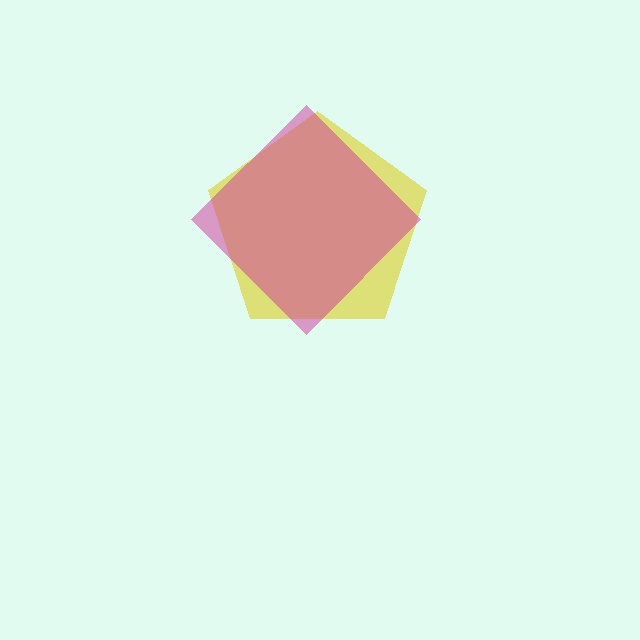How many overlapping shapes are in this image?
There are 2 overlapping shapes in the image.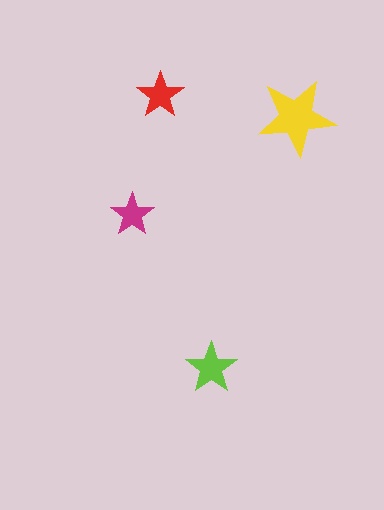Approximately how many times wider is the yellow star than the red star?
About 1.5 times wider.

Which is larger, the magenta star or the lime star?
The lime one.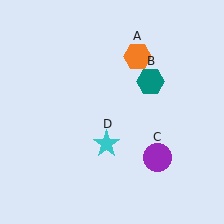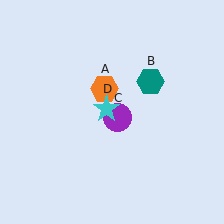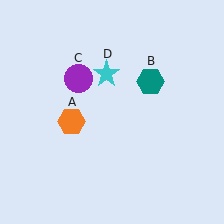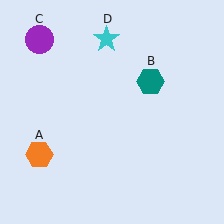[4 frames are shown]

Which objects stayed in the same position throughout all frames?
Teal hexagon (object B) remained stationary.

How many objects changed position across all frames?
3 objects changed position: orange hexagon (object A), purple circle (object C), cyan star (object D).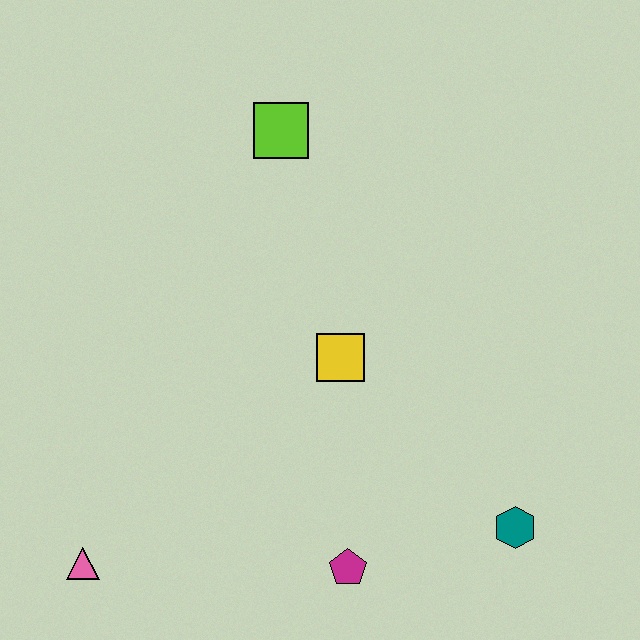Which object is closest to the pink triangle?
The magenta pentagon is closest to the pink triangle.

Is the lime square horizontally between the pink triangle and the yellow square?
Yes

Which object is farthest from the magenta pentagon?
The lime square is farthest from the magenta pentagon.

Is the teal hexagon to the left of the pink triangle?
No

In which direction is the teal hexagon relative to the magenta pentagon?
The teal hexagon is to the right of the magenta pentagon.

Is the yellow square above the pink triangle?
Yes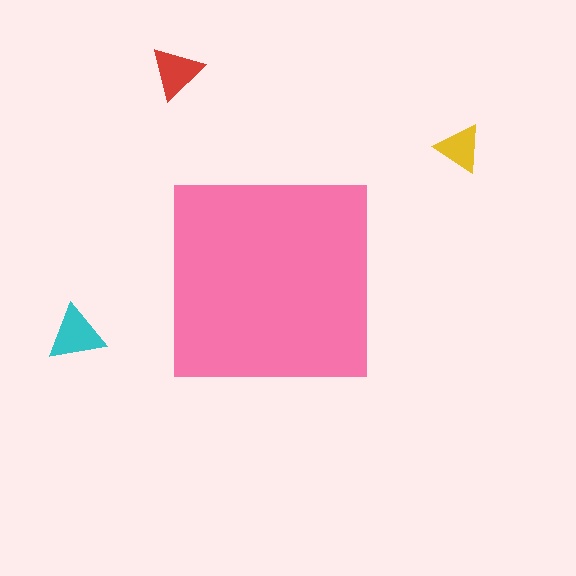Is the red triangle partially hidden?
No, the red triangle is fully visible.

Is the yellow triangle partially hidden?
No, the yellow triangle is fully visible.